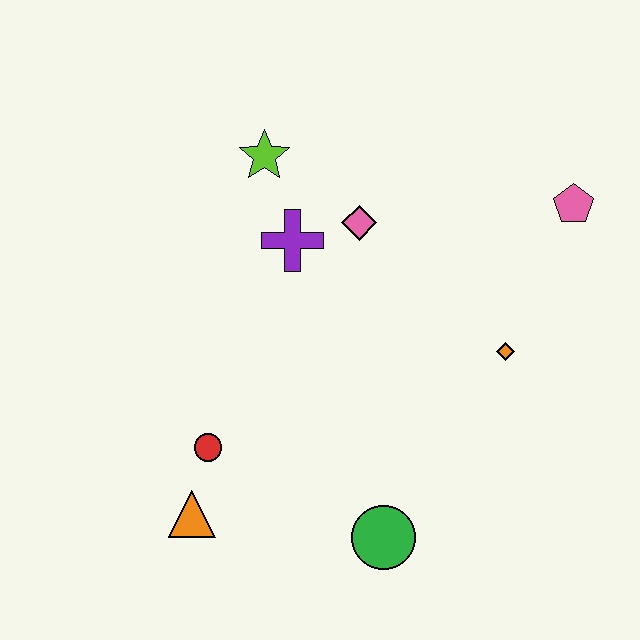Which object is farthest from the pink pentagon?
The orange triangle is farthest from the pink pentagon.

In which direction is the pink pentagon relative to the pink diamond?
The pink pentagon is to the right of the pink diamond.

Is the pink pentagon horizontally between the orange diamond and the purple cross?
No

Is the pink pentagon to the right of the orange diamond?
Yes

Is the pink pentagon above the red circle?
Yes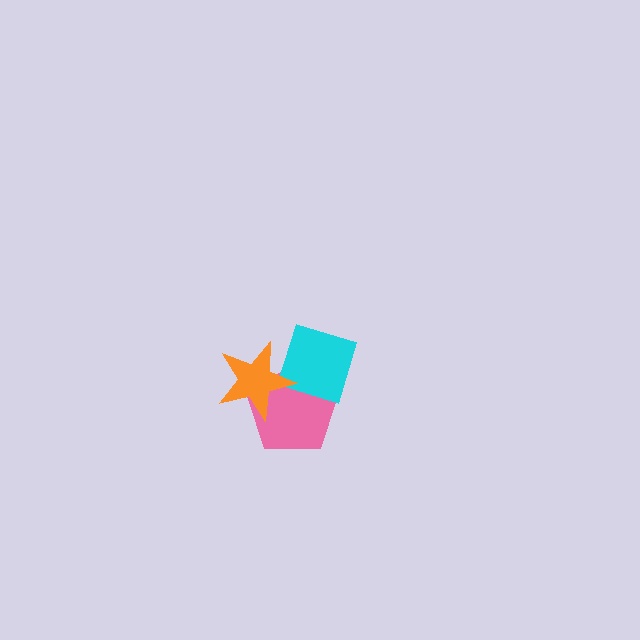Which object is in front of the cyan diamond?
The orange star is in front of the cyan diamond.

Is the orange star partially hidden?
No, no other shape covers it.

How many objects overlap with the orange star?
2 objects overlap with the orange star.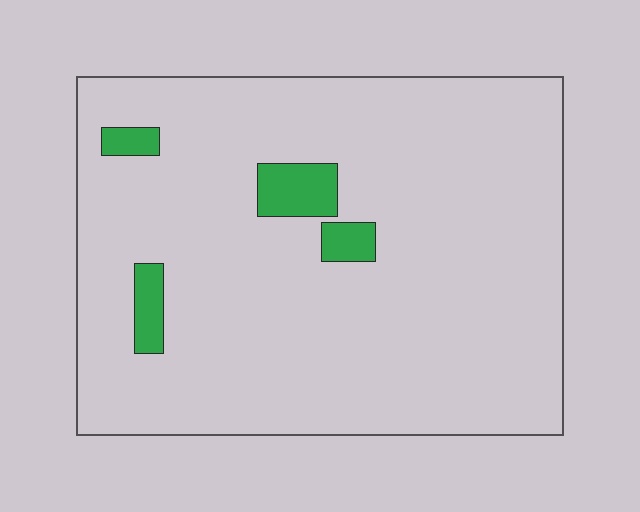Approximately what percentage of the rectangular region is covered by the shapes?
Approximately 5%.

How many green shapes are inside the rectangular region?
4.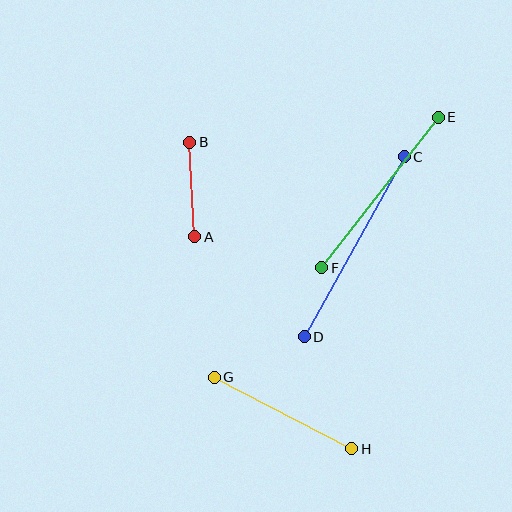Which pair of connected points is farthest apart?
Points C and D are farthest apart.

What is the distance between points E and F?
The distance is approximately 190 pixels.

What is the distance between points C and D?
The distance is approximately 206 pixels.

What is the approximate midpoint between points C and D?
The midpoint is at approximately (354, 247) pixels.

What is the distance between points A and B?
The distance is approximately 95 pixels.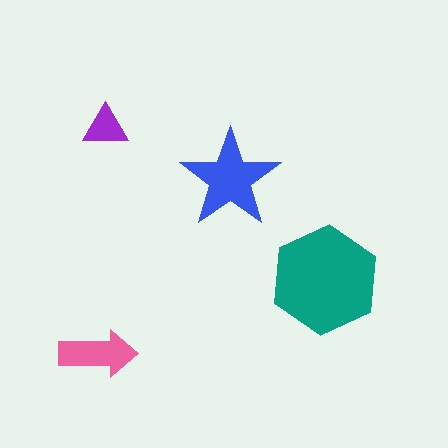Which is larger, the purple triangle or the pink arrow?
The pink arrow.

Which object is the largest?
The teal hexagon.